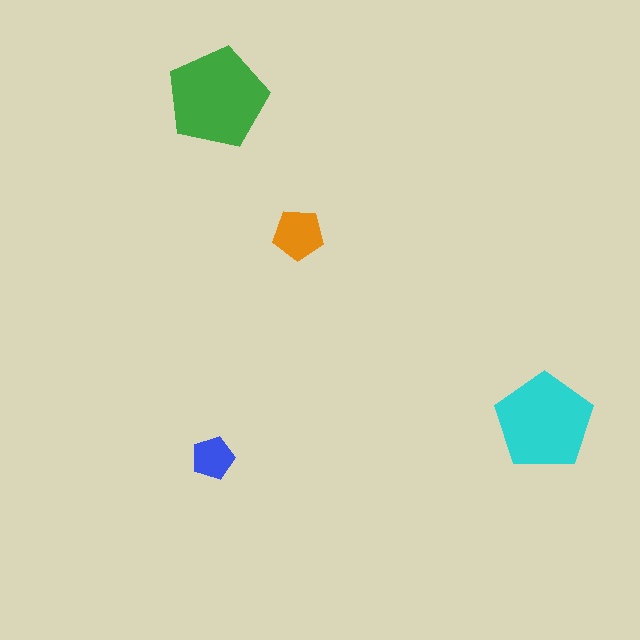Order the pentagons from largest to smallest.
the green one, the cyan one, the orange one, the blue one.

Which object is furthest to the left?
The blue pentagon is leftmost.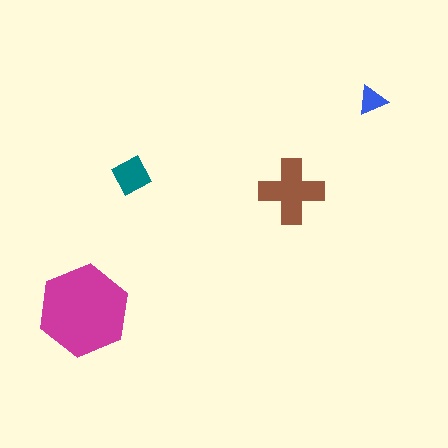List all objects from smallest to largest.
The blue triangle, the teal diamond, the brown cross, the magenta hexagon.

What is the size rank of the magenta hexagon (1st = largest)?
1st.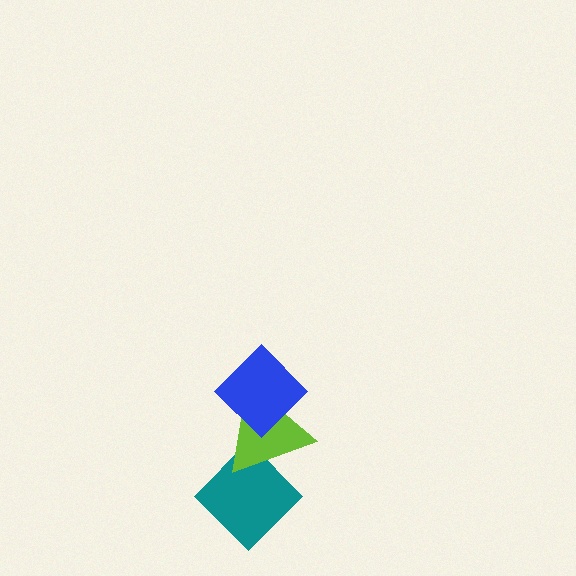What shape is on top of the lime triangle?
The blue diamond is on top of the lime triangle.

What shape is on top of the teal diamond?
The lime triangle is on top of the teal diamond.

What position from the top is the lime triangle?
The lime triangle is 2nd from the top.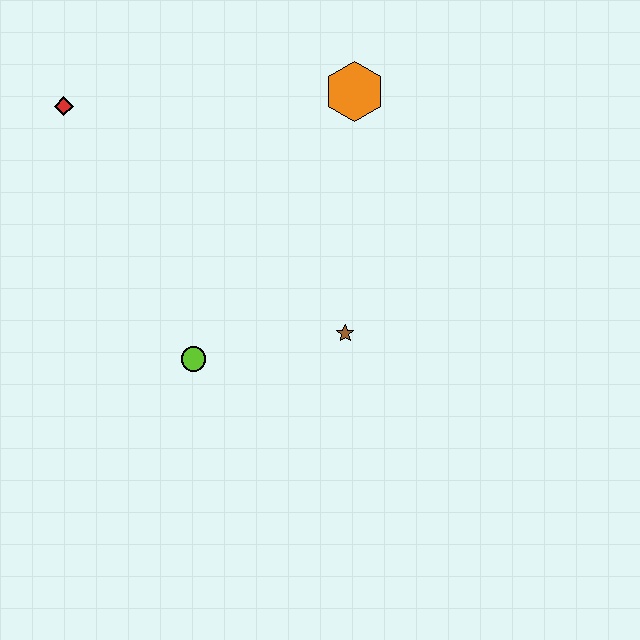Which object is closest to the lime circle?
The brown star is closest to the lime circle.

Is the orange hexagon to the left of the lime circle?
No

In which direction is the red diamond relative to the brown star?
The red diamond is to the left of the brown star.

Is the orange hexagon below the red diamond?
No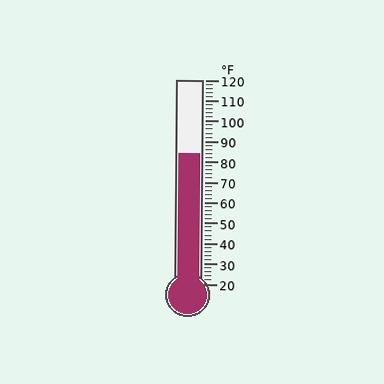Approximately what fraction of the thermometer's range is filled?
The thermometer is filled to approximately 65% of its range.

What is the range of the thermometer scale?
The thermometer scale ranges from 20°F to 120°F.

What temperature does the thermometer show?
The thermometer shows approximately 84°F.